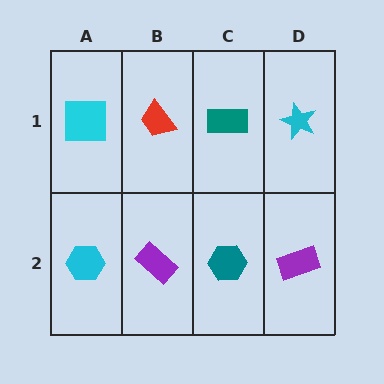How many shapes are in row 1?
4 shapes.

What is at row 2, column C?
A teal hexagon.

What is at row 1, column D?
A cyan star.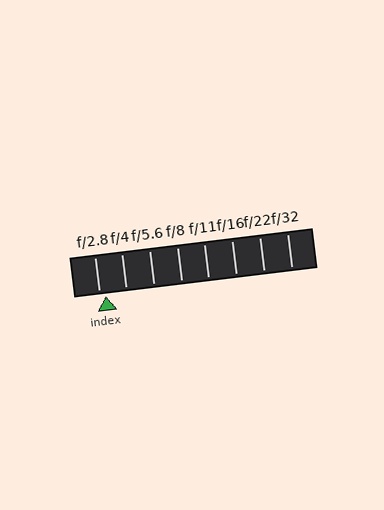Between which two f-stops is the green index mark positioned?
The index mark is between f/2.8 and f/4.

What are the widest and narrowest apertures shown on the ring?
The widest aperture shown is f/2.8 and the narrowest is f/32.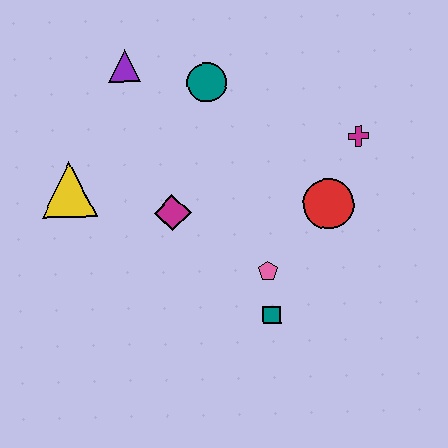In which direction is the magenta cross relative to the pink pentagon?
The magenta cross is above the pink pentagon.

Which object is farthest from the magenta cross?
The yellow triangle is farthest from the magenta cross.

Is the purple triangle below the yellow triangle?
No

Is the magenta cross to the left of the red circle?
No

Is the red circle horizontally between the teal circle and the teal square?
No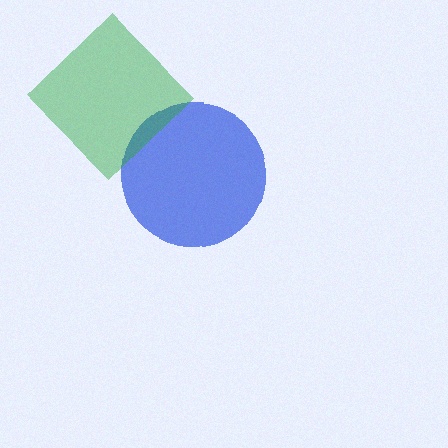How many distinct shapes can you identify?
There are 2 distinct shapes: a blue circle, a green diamond.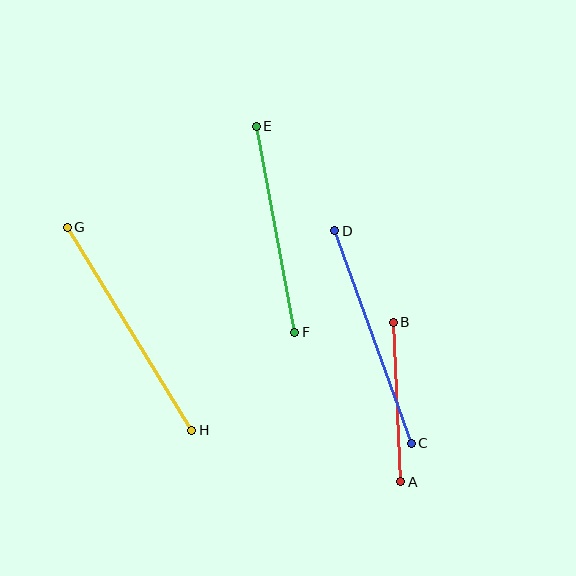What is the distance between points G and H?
The distance is approximately 238 pixels.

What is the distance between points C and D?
The distance is approximately 226 pixels.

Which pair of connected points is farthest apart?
Points G and H are farthest apart.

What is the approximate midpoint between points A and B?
The midpoint is at approximately (397, 402) pixels.